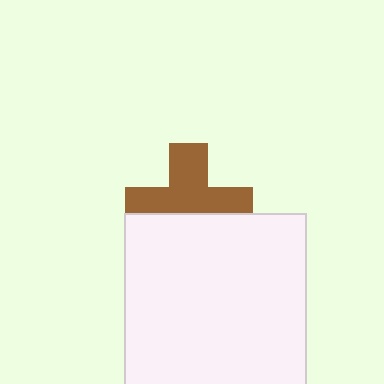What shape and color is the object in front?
The object in front is a white square.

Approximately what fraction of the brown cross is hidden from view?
Roughly 41% of the brown cross is hidden behind the white square.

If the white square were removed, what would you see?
You would see the complete brown cross.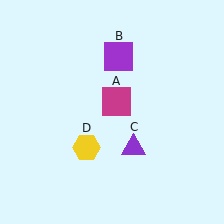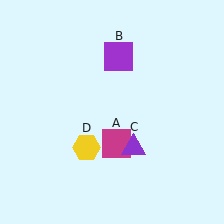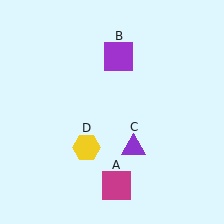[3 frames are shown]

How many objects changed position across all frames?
1 object changed position: magenta square (object A).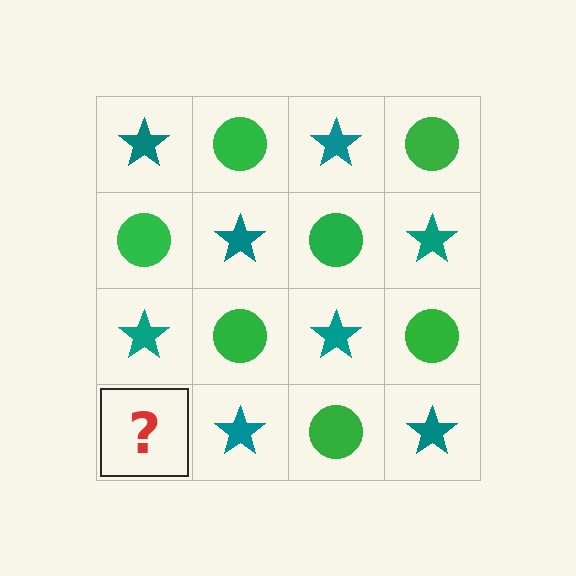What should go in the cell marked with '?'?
The missing cell should contain a green circle.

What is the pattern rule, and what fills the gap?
The rule is that it alternates teal star and green circle in a checkerboard pattern. The gap should be filled with a green circle.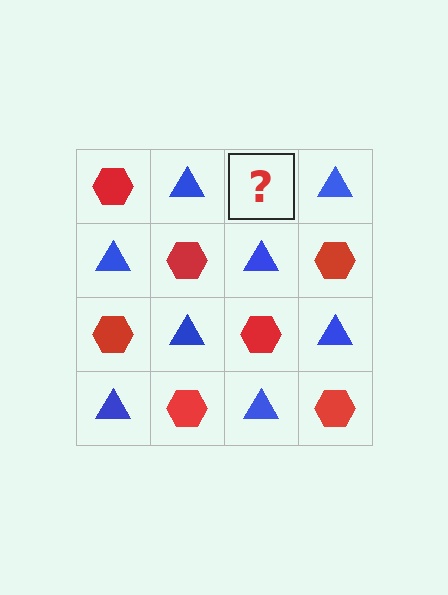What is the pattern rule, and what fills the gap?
The rule is that it alternates red hexagon and blue triangle in a checkerboard pattern. The gap should be filled with a red hexagon.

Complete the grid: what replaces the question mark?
The question mark should be replaced with a red hexagon.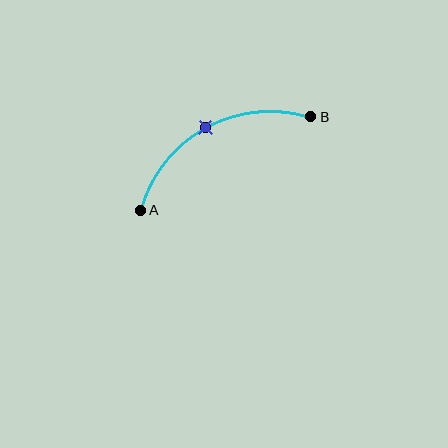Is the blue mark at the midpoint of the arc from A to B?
Yes. The blue mark lies on the arc at equal arc-length from both A and B — it is the arc midpoint.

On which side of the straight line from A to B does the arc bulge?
The arc bulges above the straight line connecting A and B.